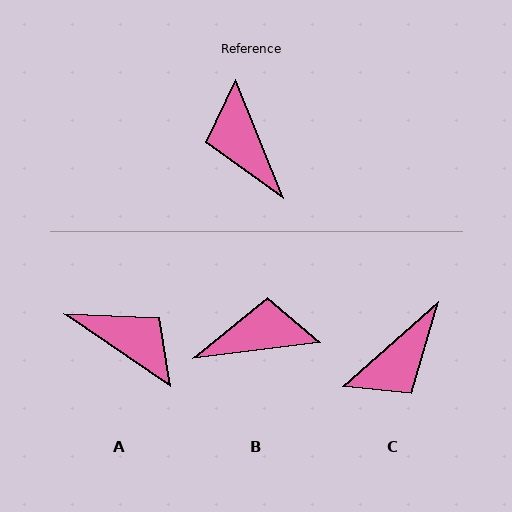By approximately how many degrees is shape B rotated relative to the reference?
Approximately 105 degrees clockwise.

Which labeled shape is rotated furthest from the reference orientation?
A, about 146 degrees away.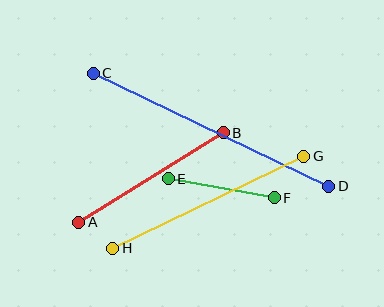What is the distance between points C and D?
The distance is approximately 261 pixels.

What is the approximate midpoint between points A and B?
The midpoint is at approximately (151, 177) pixels.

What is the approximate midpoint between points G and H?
The midpoint is at approximately (208, 202) pixels.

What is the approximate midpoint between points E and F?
The midpoint is at approximately (221, 188) pixels.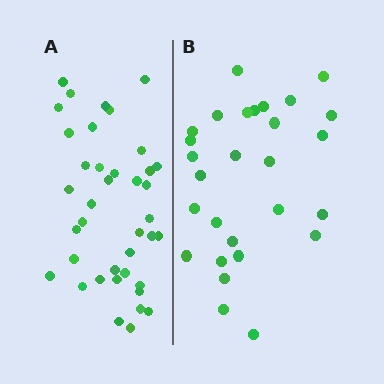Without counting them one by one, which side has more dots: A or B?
Region A (the left region) has more dots.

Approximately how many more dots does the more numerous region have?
Region A has roughly 12 or so more dots than region B.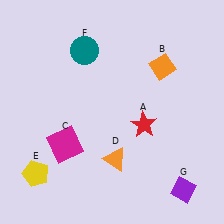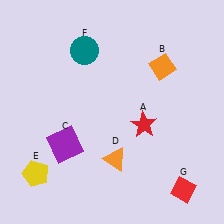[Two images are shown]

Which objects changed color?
C changed from magenta to purple. G changed from purple to red.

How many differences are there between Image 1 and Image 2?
There are 2 differences between the two images.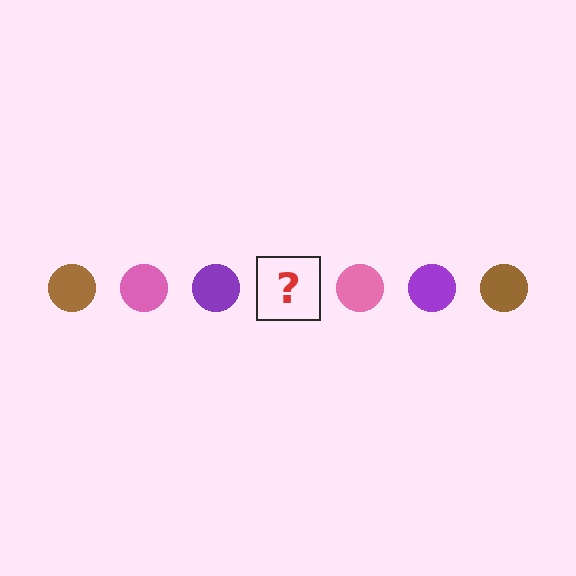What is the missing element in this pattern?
The missing element is a brown circle.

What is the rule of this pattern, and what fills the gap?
The rule is that the pattern cycles through brown, pink, purple circles. The gap should be filled with a brown circle.